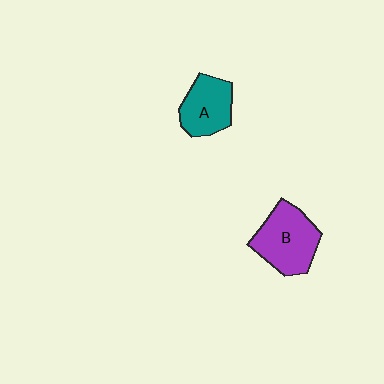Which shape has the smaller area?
Shape A (teal).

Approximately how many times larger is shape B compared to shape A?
Approximately 1.3 times.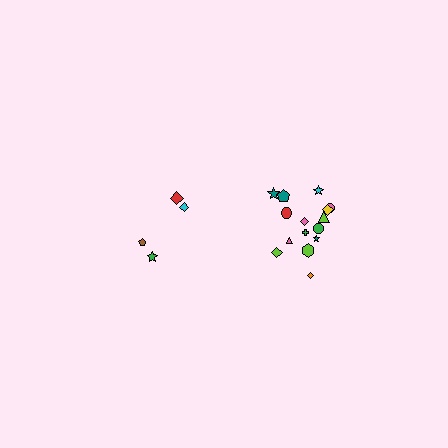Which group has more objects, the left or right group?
The right group.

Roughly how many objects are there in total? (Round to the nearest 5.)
Roughly 20 objects in total.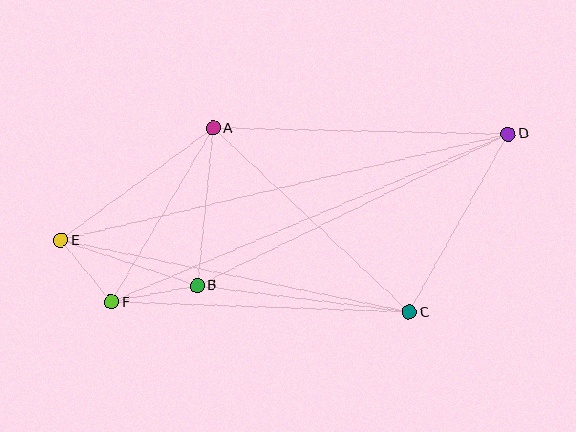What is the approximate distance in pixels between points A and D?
The distance between A and D is approximately 295 pixels.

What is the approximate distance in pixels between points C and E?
The distance between C and E is approximately 356 pixels.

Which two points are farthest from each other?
Points D and E are farthest from each other.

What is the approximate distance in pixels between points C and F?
The distance between C and F is approximately 298 pixels.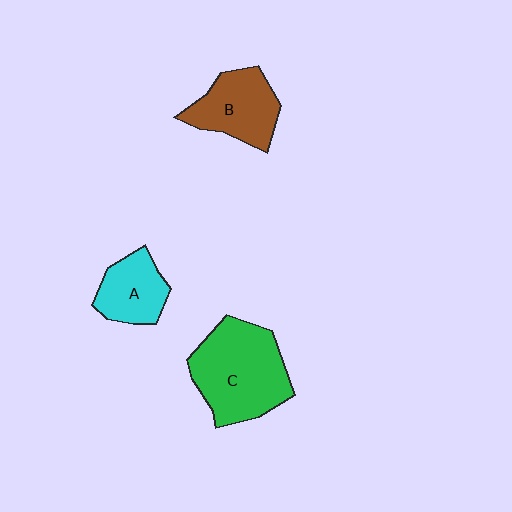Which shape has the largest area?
Shape C (green).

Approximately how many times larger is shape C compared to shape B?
Approximately 1.5 times.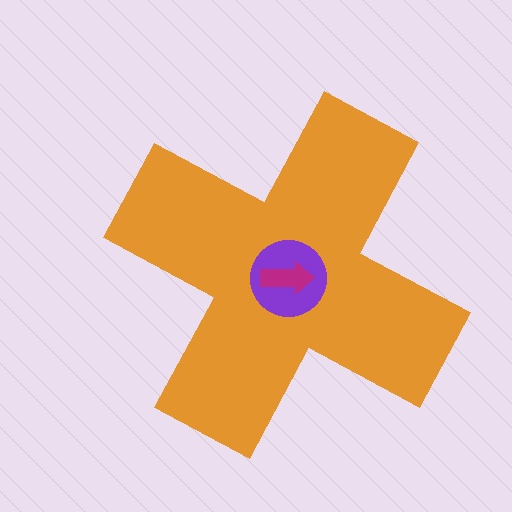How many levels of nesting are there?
3.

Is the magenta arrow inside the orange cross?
Yes.